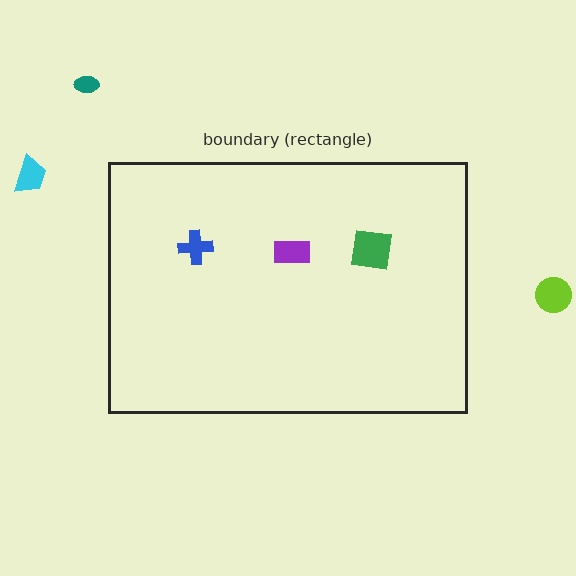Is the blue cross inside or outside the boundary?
Inside.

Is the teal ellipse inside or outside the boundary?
Outside.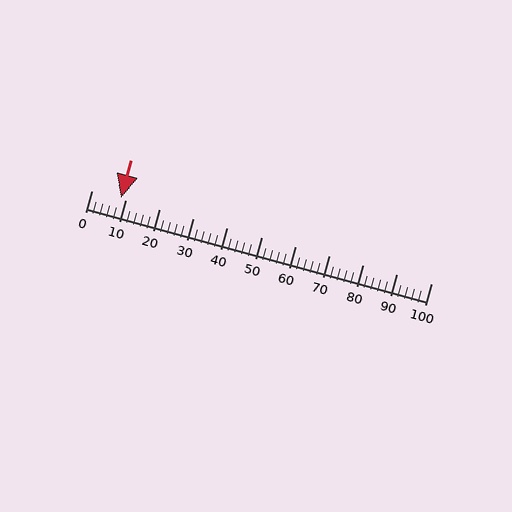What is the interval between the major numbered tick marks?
The major tick marks are spaced 10 units apart.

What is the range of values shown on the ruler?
The ruler shows values from 0 to 100.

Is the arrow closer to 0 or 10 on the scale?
The arrow is closer to 10.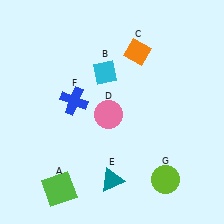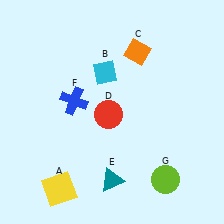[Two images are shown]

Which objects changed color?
A changed from lime to yellow. D changed from pink to red.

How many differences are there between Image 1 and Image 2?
There are 2 differences between the two images.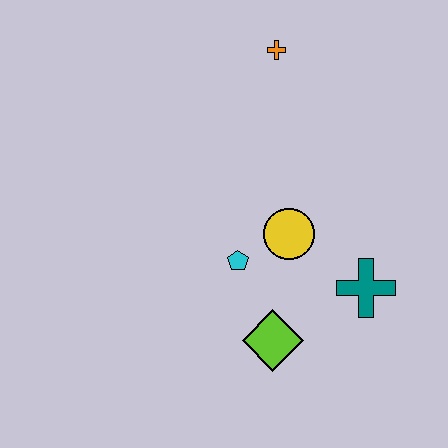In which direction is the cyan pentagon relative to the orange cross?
The cyan pentagon is below the orange cross.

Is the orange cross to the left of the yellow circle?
Yes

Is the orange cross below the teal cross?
No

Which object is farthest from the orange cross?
The lime diamond is farthest from the orange cross.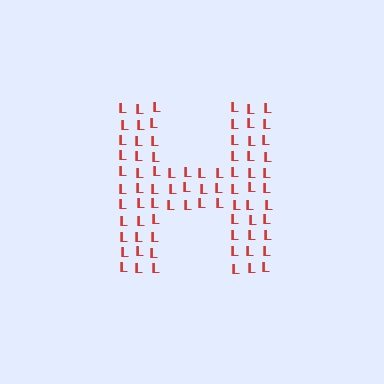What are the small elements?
The small elements are letter L's.